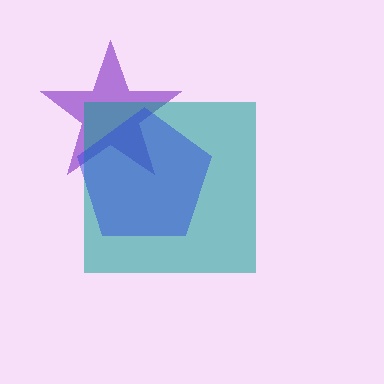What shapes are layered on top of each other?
The layered shapes are: a purple star, a teal square, a blue pentagon.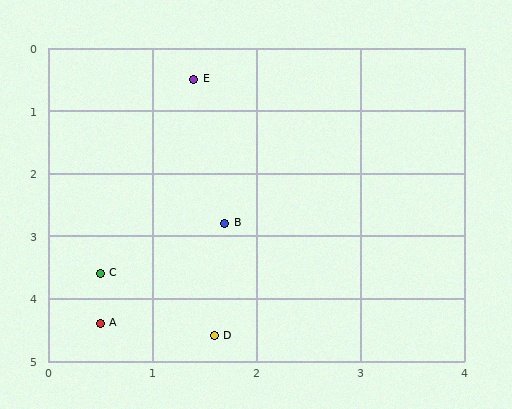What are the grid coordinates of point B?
Point B is at approximately (1.7, 2.8).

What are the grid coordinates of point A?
Point A is at approximately (0.5, 4.4).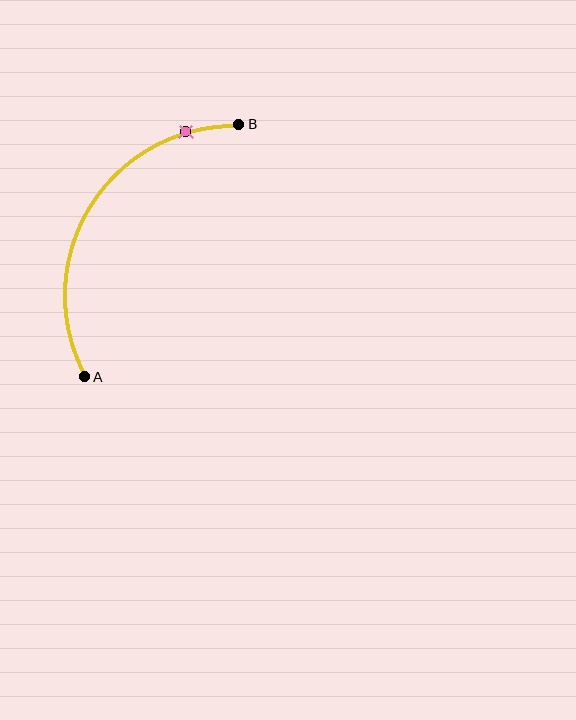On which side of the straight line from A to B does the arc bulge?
The arc bulges to the left of the straight line connecting A and B.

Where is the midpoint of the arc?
The arc midpoint is the point on the curve farthest from the straight line joining A and B. It sits to the left of that line.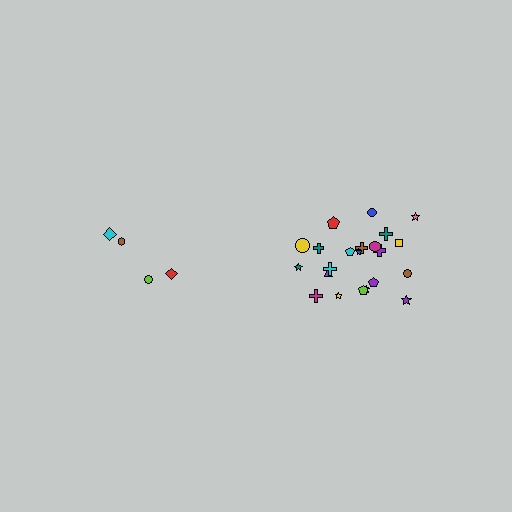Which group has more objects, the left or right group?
The right group.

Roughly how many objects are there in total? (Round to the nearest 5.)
Roughly 25 objects in total.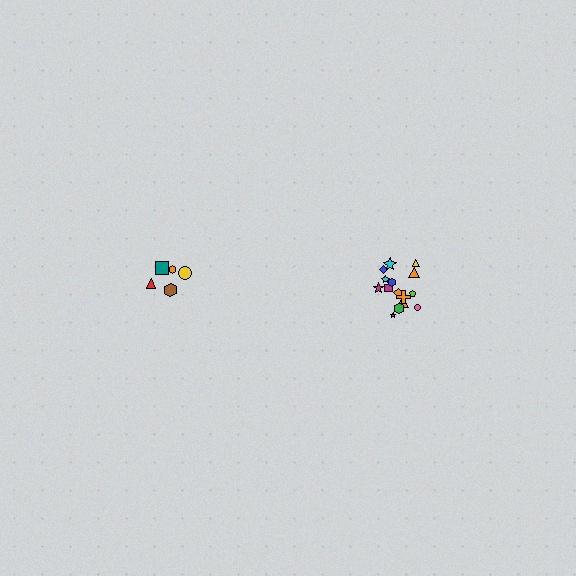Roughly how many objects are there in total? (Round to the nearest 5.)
Roughly 20 objects in total.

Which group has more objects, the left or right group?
The right group.